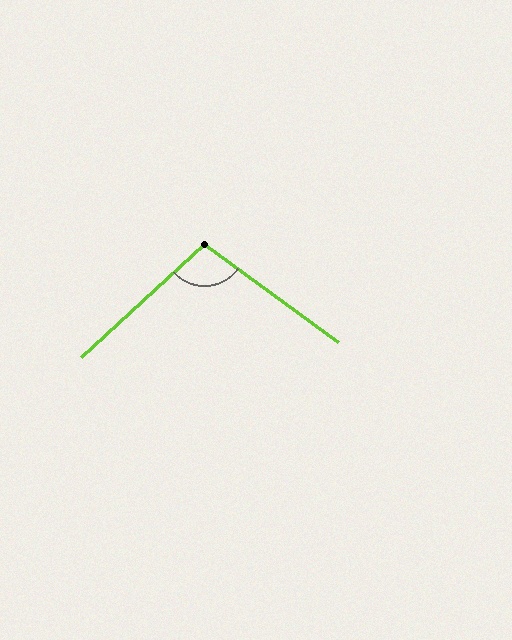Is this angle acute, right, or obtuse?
It is obtuse.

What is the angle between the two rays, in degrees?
Approximately 101 degrees.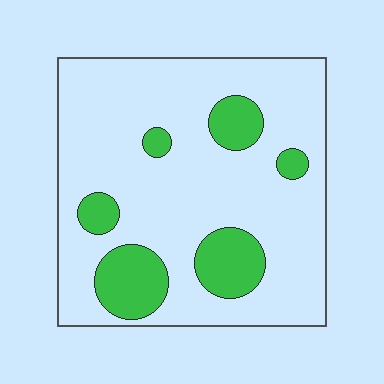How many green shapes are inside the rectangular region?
6.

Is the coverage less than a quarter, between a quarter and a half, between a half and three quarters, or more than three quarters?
Less than a quarter.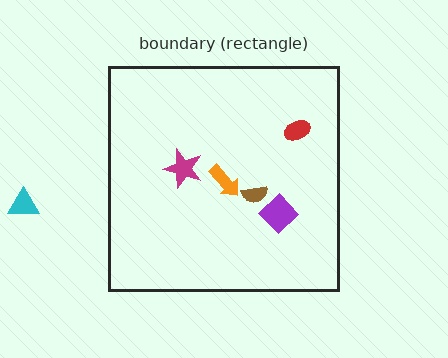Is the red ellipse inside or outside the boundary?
Inside.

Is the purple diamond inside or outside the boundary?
Inside.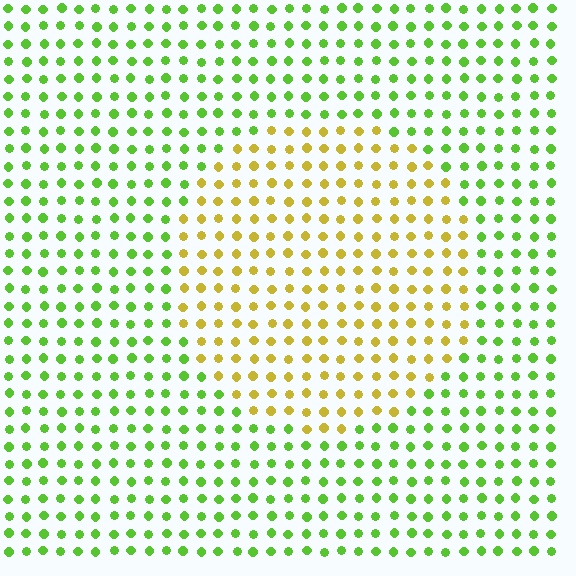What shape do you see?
I see a circle.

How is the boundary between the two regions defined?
The boundary is defined purely by a slight shift in hue (about 51 degrees). Spacing, size, and orientation are identical on both sides.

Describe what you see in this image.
The image is filled with small lime elements in a uniform arrangement. A circle-shaped region is visible where the elements are tinted to a slightly different hue, forming a subtle color boundary.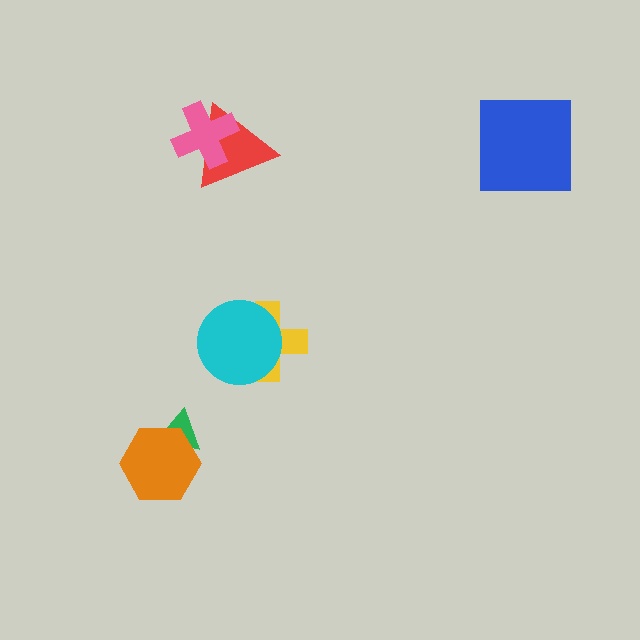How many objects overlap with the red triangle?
1 object overlaps with the red triangle.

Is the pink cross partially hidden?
No, no other shape covers it.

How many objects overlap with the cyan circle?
1 object overlaps with the cyan circle.